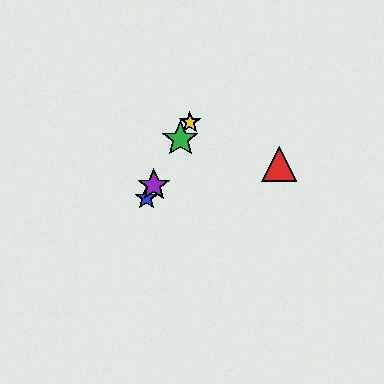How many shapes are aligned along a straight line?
4 shapes (the blue star, the green star, the yellow star, the purple star) are aligned along a straight line.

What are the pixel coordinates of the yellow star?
The yellow star is at (190, 122).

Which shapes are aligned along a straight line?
The blue star, the green star, the yellow star, the purple star are aligned along a straight line.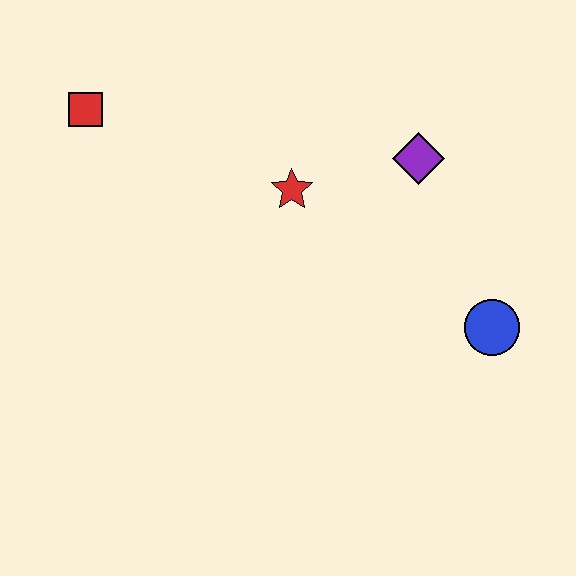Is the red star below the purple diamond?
Yes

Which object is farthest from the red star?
The blue circle is farthest from the red star.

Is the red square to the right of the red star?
No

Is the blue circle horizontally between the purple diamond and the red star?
No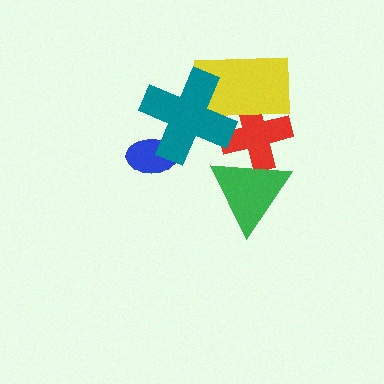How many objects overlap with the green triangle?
1 object overlaps with the green triangle.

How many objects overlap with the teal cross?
3 objects overlap with the teal cross.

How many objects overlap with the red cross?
3 objects overlap with the red cross.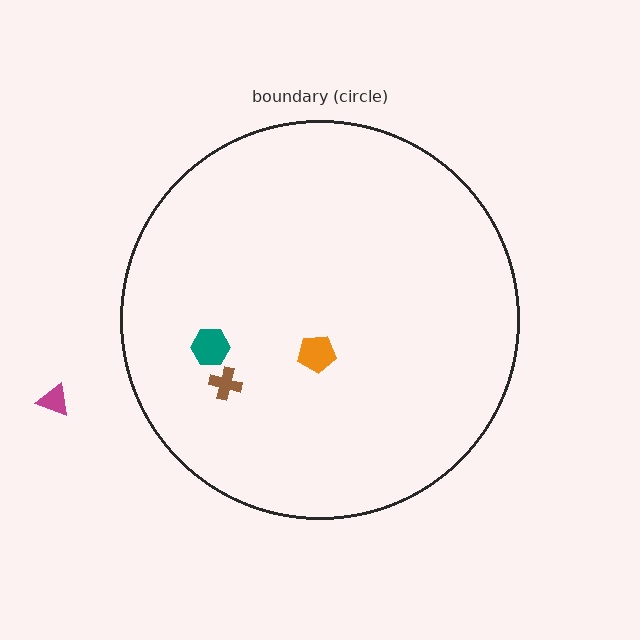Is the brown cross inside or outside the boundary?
Inside.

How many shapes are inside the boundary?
3 inside, 1 outside.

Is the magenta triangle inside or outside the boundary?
Outside.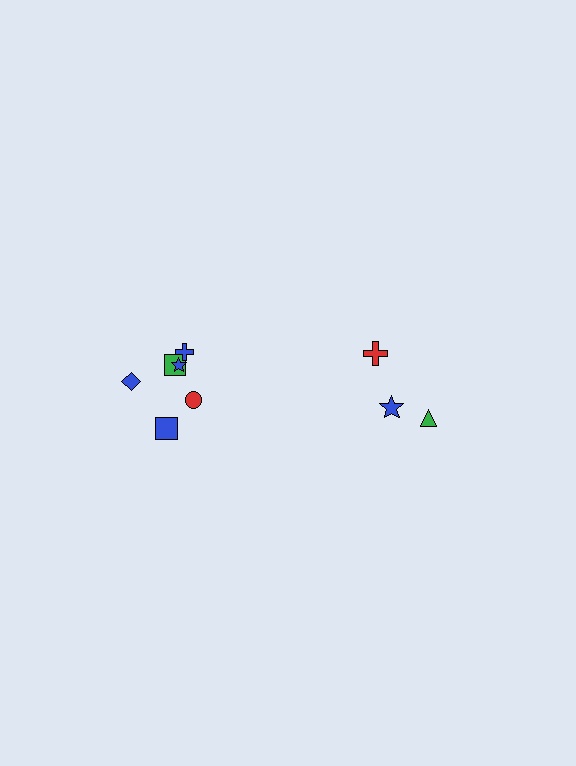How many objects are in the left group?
There are 6 objects.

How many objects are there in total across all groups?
There are 9 objects.